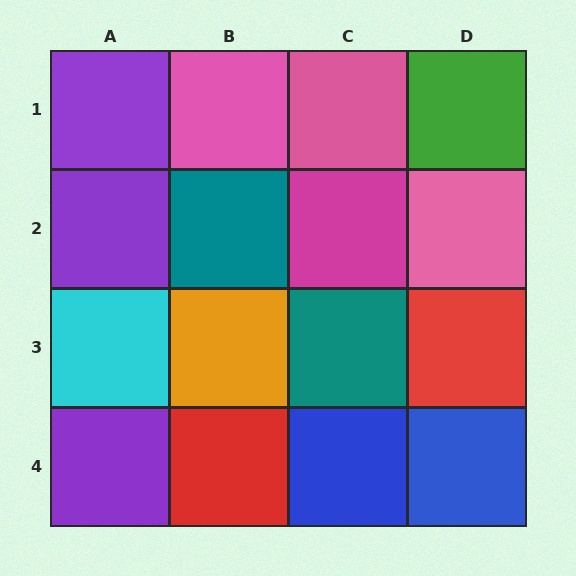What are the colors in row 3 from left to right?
Cyan, orange, teal, red.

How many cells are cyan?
1 cell is cyan.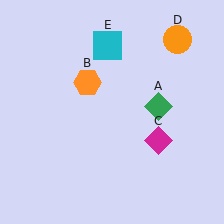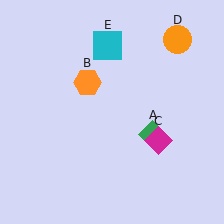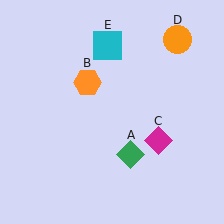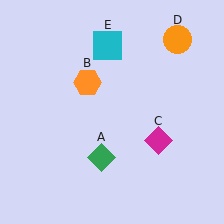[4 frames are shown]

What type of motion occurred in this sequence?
The green diamond (object A) rotated clockwise around the center of the scene.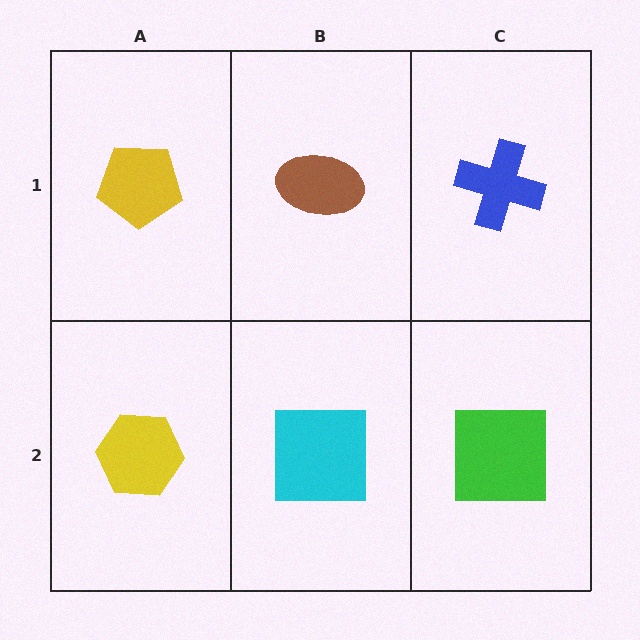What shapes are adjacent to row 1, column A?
A yellow hexagon (row 2, column A), a brown ellipse (row 1, column B).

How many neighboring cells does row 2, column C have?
2.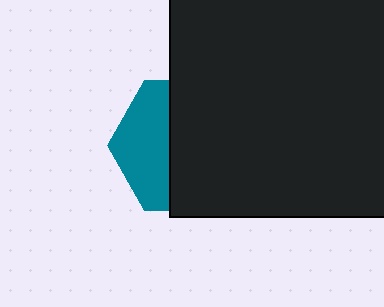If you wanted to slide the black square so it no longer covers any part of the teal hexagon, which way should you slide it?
Slide it right — that is the most direct way to separate the two shapes.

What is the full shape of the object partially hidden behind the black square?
The partially hidden object is a teal hexagon.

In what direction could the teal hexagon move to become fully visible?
The teal hexagon could move left. That would shift it out from behind the black square entirely.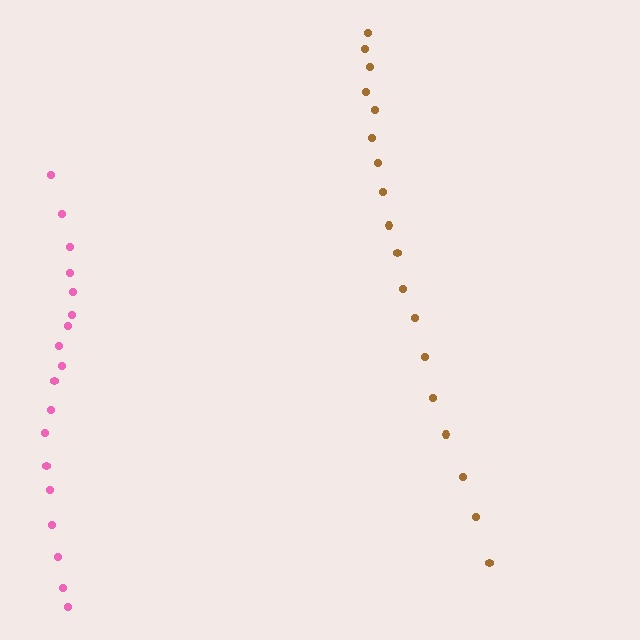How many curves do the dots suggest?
There are 2 distinct paths.